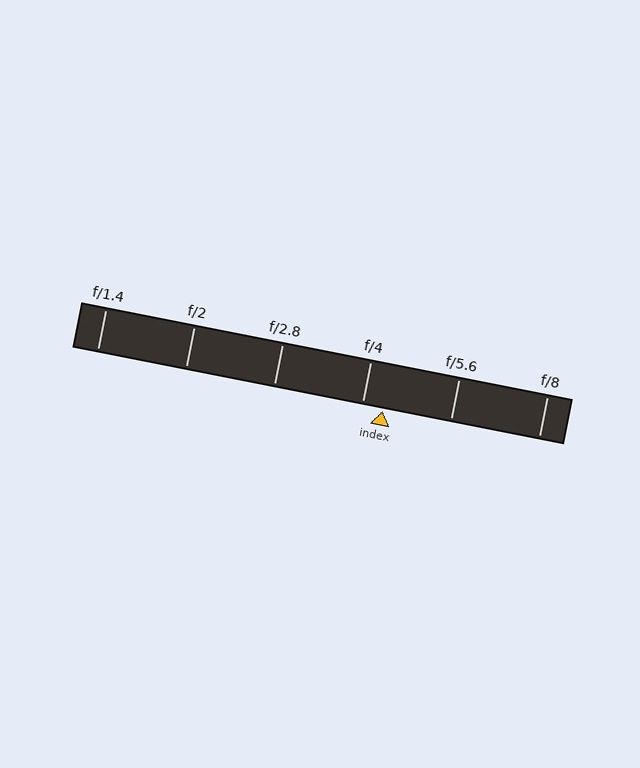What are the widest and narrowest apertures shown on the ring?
The widest aperture shown is f/1.4 and the narrowest is f/8.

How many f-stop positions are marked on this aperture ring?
There are 6 f-stop positions marked.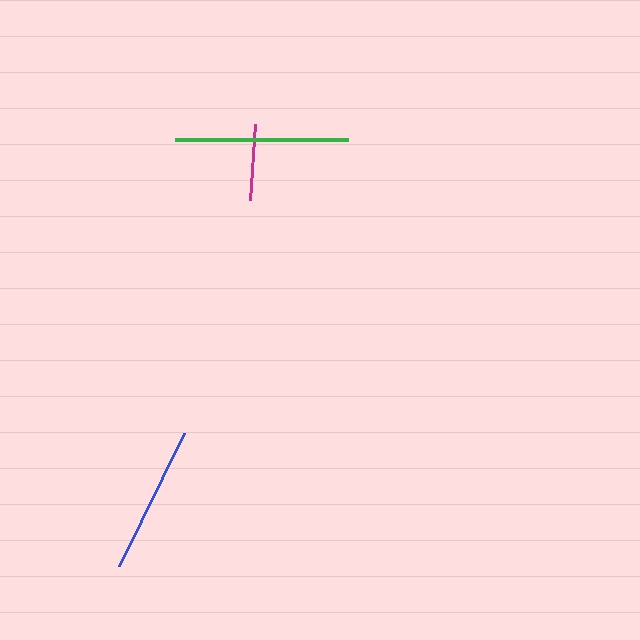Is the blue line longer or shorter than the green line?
The green line is longer than the blue line.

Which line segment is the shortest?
The magenta line is the shortest at approximately 77 pixels.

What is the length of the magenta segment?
The magenta segment is approximately 77 pixels long.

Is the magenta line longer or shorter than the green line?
The green line is longer than the magenta line.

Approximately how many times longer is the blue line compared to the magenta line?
The blue line is approximately 1.9 times the length of the magenta line.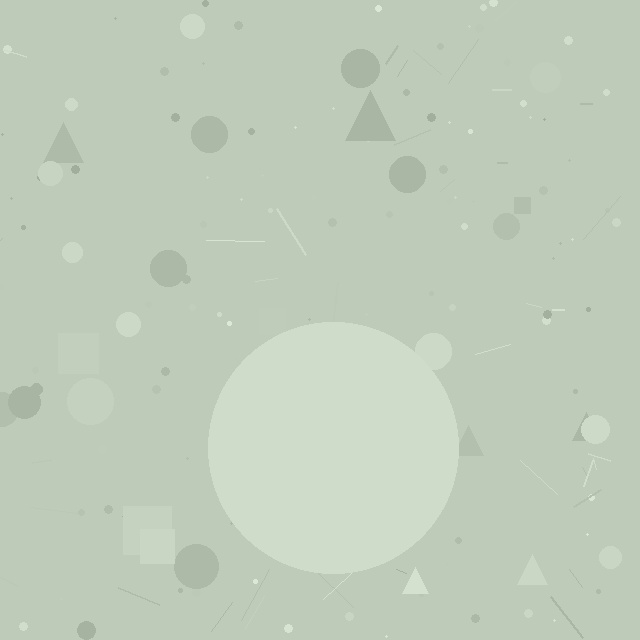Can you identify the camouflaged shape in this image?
The camouflaged shape is a circle.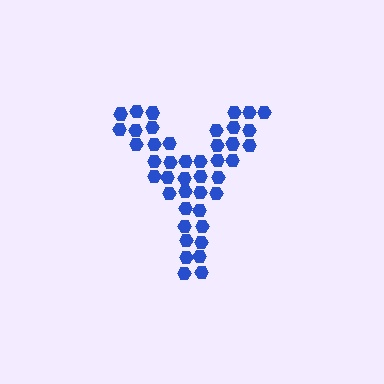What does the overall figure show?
The overall figure shows the letter Y.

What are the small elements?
The small elements are hexagons.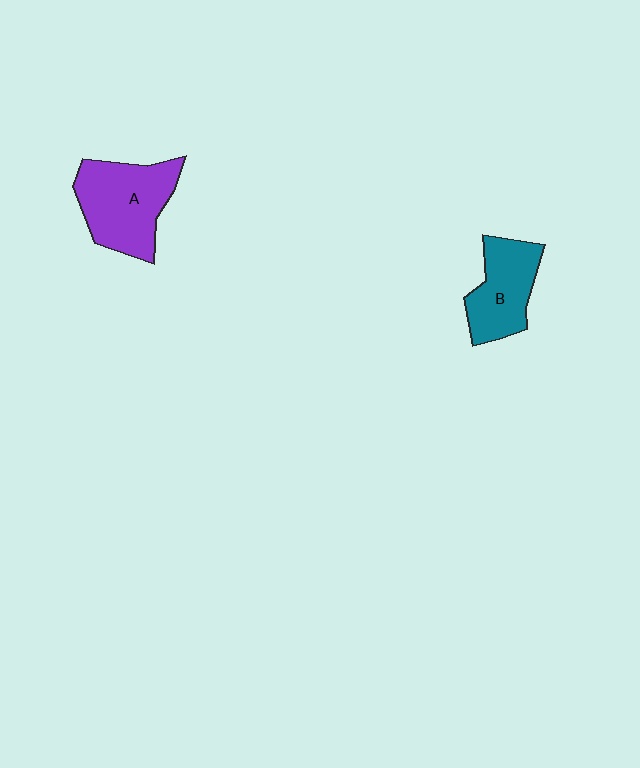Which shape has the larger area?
Shape A (purple).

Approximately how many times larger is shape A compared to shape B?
Approximately 1.3 times.